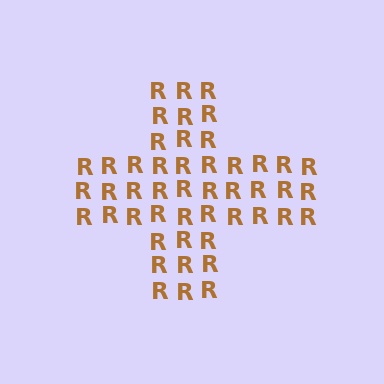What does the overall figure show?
The overall figure shows a cross.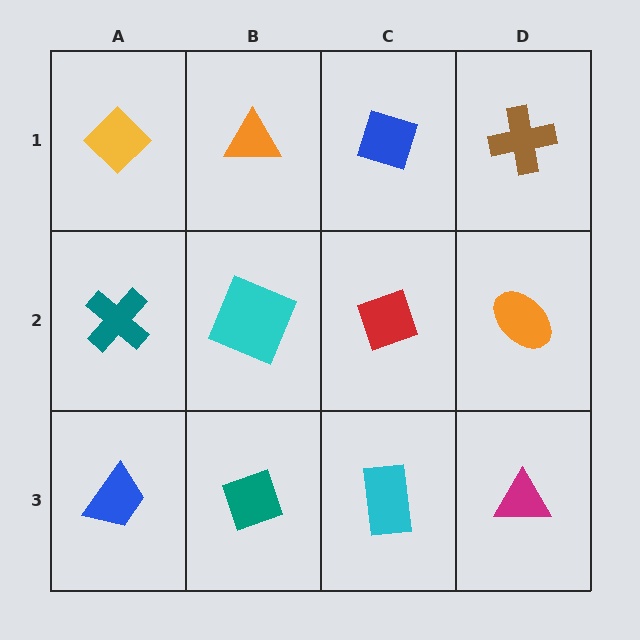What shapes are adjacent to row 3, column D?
An orange ellipse (row 2, column D), a cyan rectangle (row 3, column C).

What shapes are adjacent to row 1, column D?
An orange ellipse (row 2, column D), a blue diamond (row 1, column C).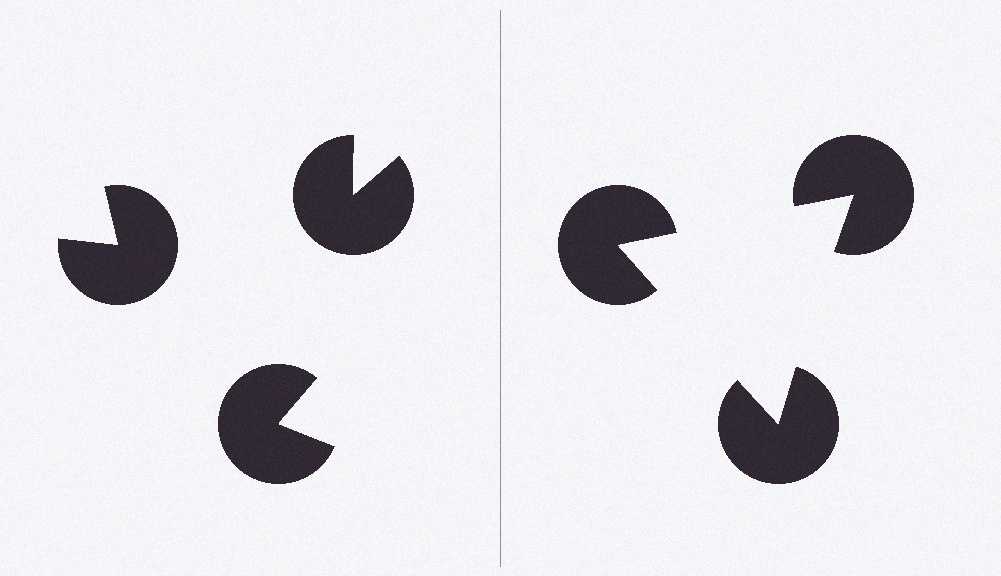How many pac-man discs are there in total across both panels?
6 — 3 on each side.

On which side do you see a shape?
An illusory triangle appears on the right side. On the left side the wedge cuts are rotated, so no coherent shape forms.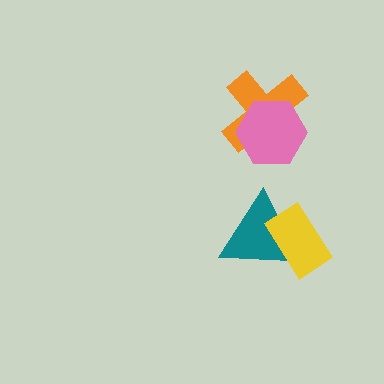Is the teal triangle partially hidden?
Yes, it is partially covered by another shape.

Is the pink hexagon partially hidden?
No, no other shape covers it.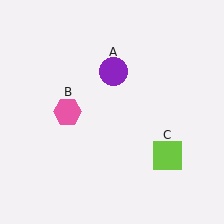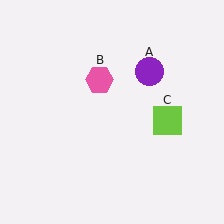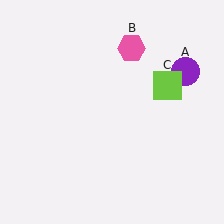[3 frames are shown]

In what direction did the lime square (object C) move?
The lime square (object C) moved up.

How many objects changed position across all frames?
3 objects changed position: purple circle (object A), pink hexagon (object B), lime square (object C).